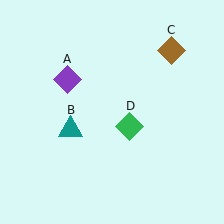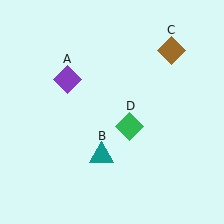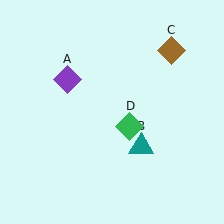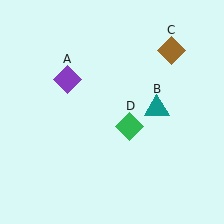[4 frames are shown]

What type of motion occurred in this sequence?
The teal triangle (object B) rotated counterclockwise around the center of the scene.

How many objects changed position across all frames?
1 object changed position: teal triangle (object B).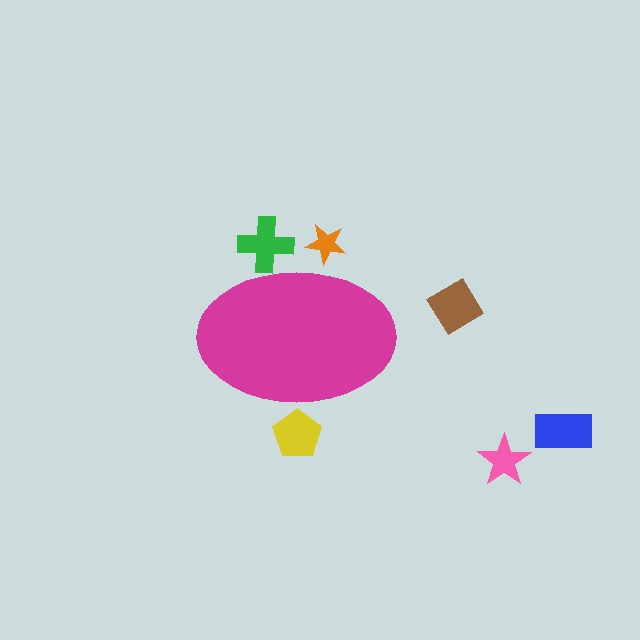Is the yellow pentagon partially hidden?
Yes, the yellow pentagon is partially hidden behind the magenta ellipse.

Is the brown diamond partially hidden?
No, the brown diamond is fully visible.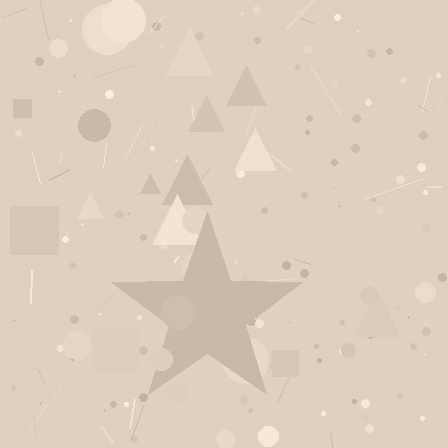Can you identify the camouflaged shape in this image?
The camouflaged shape is a star.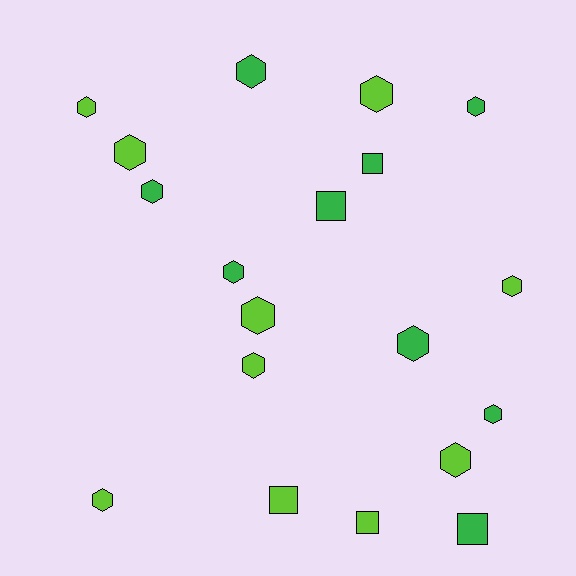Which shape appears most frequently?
Hexagon, with 14 objects.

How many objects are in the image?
There are 19 objects.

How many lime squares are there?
There are 2 lime squares.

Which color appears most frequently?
Lime, with 10 objects.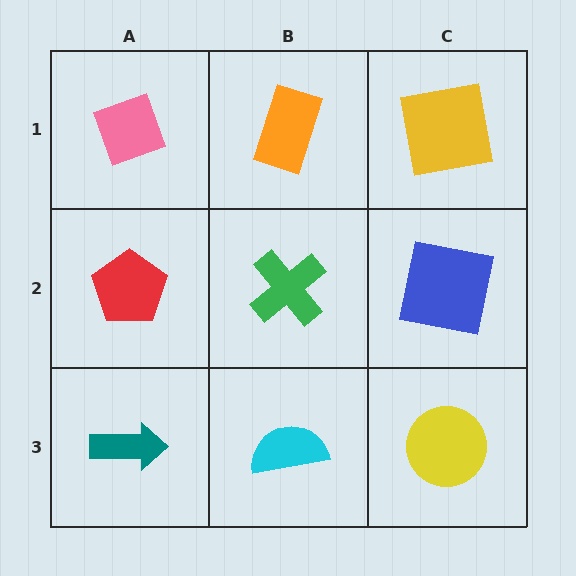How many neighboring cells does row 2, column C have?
3.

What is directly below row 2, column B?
A cyan semicircle.